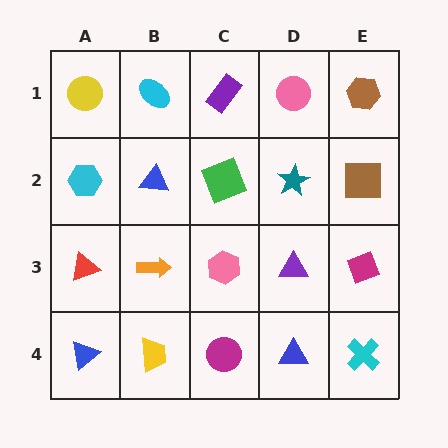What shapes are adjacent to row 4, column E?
A magenta diamond (row 3, column E), a blue triangle (row 4, column D).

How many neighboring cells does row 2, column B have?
4.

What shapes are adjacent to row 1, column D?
A teal star (row 2, column D), a purple rectangle (row 1, column C), a brown hexagon (row 1, column E).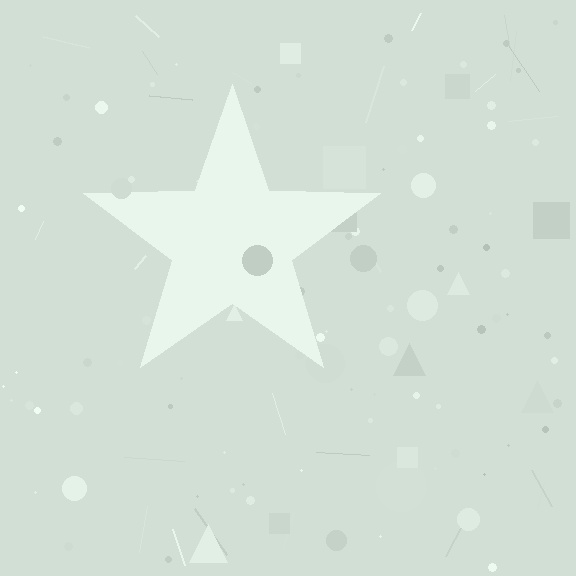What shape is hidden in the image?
A star is hidden in the image.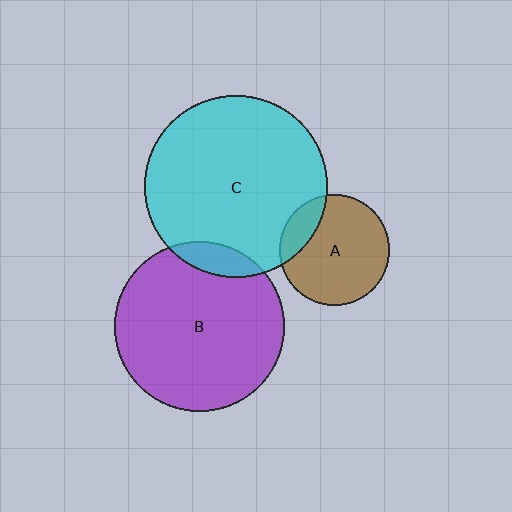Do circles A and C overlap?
Yes.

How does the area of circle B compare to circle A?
Approximately 2.4 times.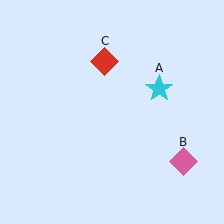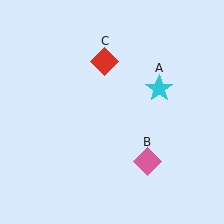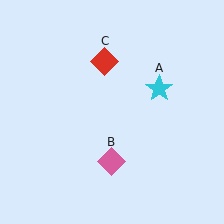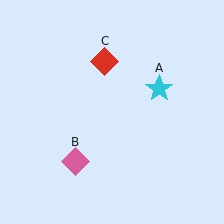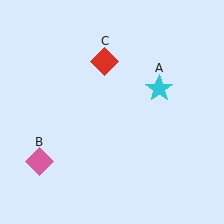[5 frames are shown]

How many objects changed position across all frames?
1 object changed position: pink diamond (object B).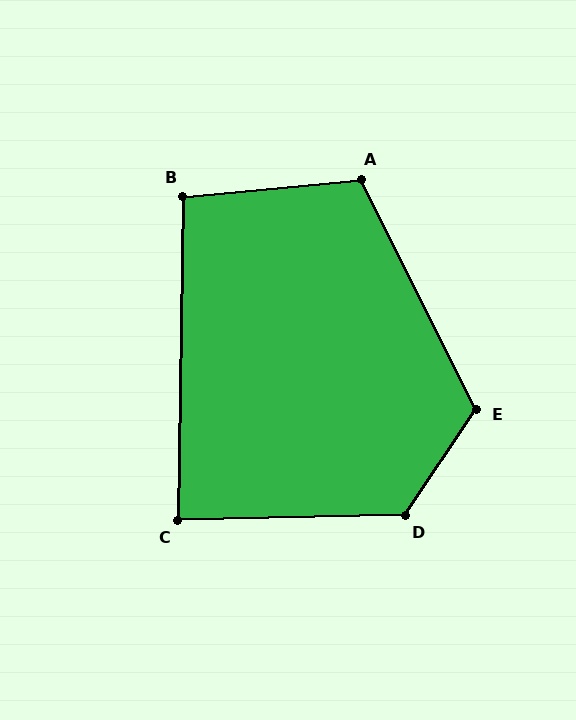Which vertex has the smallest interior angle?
C, at approximately 88 degrees.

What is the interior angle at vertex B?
Approximately 96 degrees (obtuse).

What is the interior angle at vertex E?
Approximately 120 degrees (obtuse).